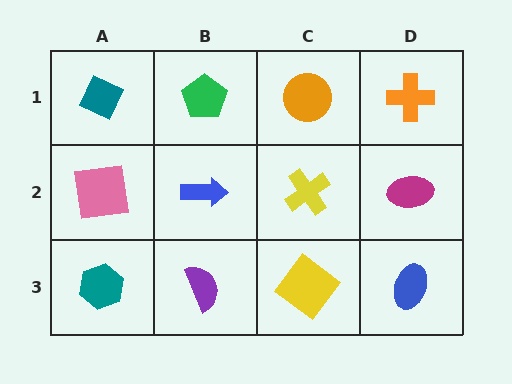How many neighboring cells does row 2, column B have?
4.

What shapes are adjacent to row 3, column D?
A magenta ellipse (row 2, column D), a yellow diamond (row 3, column C).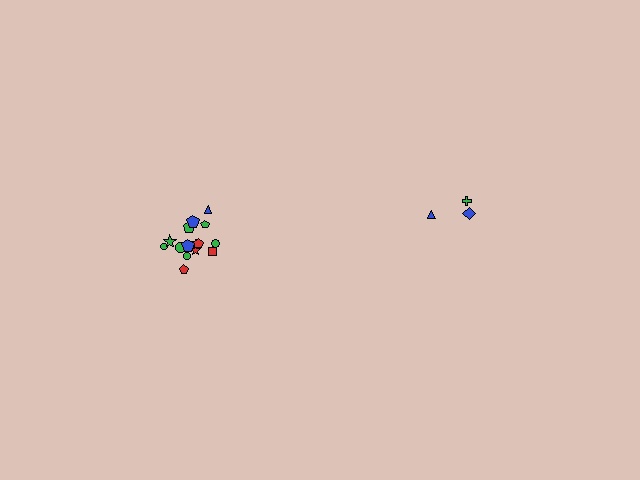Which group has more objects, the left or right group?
The left group.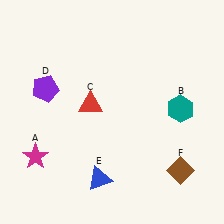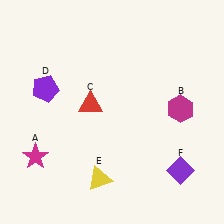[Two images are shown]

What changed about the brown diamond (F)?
In Image 1, F is brown. In Image 2, it changed to purple.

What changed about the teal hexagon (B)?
In Image 1, B is teal. In Image 2, it changed to magenta.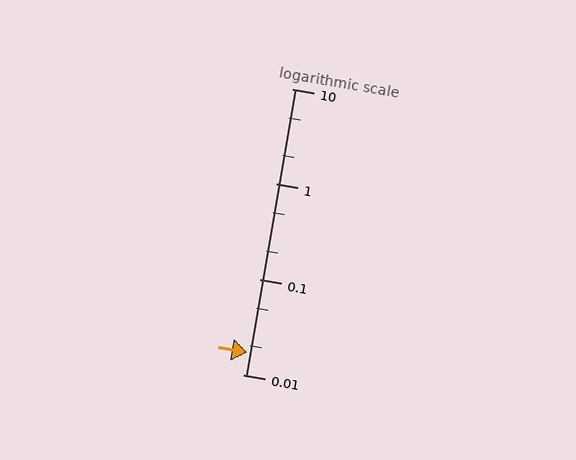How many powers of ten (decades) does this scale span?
The scale spans 3 decades, from 0.01 to 10.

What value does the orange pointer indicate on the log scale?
The pointer indicates approximately 0.017.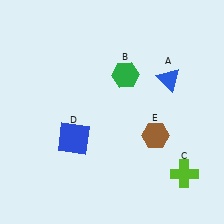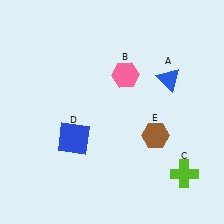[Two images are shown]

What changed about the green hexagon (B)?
In Image 1, B is green. In Image 2, it changed to pink.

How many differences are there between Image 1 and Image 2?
There is 1 difference between the two images.